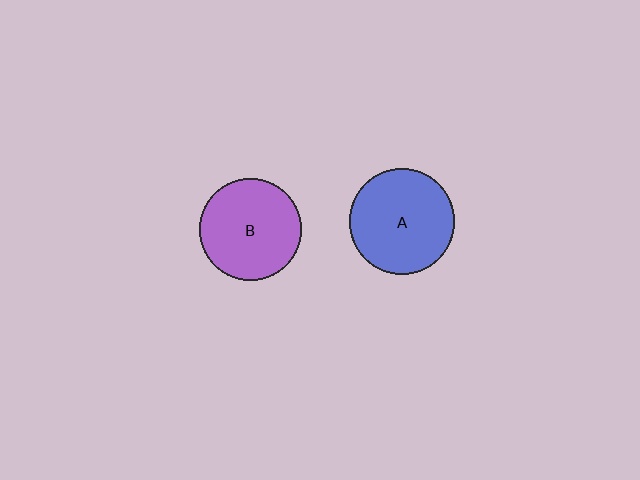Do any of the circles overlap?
No, none of the circles overlap.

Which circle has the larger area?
Circle A (blue).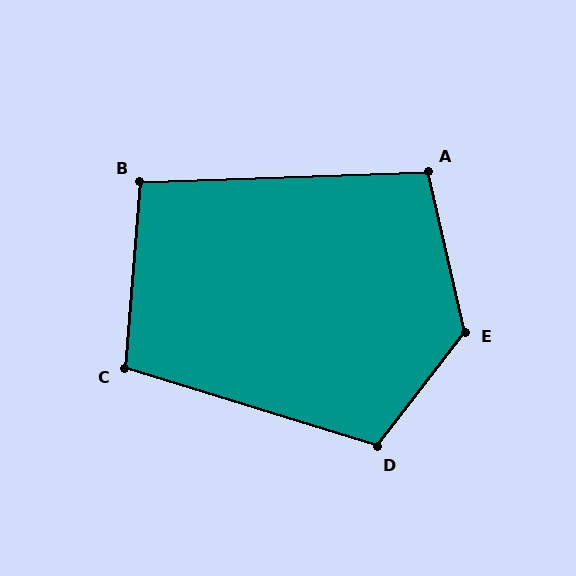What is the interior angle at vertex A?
Approximately 101 degrees (obtuse).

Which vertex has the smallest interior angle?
B, at approximately 97 degrees.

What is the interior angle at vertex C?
Approximately 102 degrees (obtuse).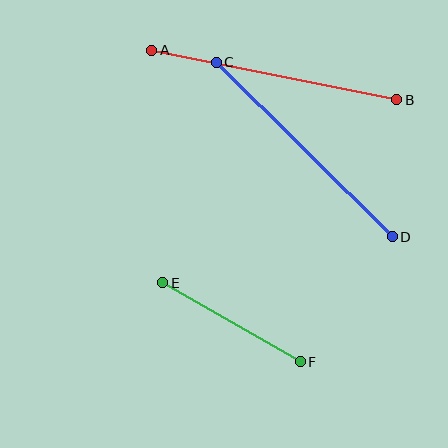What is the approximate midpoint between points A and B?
The midpoint is at approximately (274, 75) pixels.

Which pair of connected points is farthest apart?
Points A and B are farthest apart.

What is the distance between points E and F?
The distance is approximately 159 pixels.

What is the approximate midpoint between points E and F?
The midpoint is at approximately (231, 322) pixels.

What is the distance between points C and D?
The distance is approximately 248 pixels.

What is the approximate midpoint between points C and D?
The midpoint is at approximately (304, 149) pixels.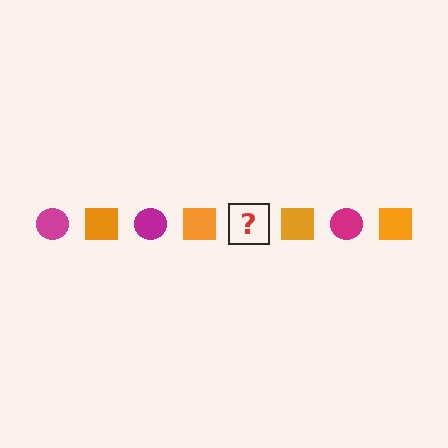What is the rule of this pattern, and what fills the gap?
The rule is that the pattern alternates between magenta circle and orange square. The gap should be filled with a magenta circle.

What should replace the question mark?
The question mark should be replaced with a magenta circle.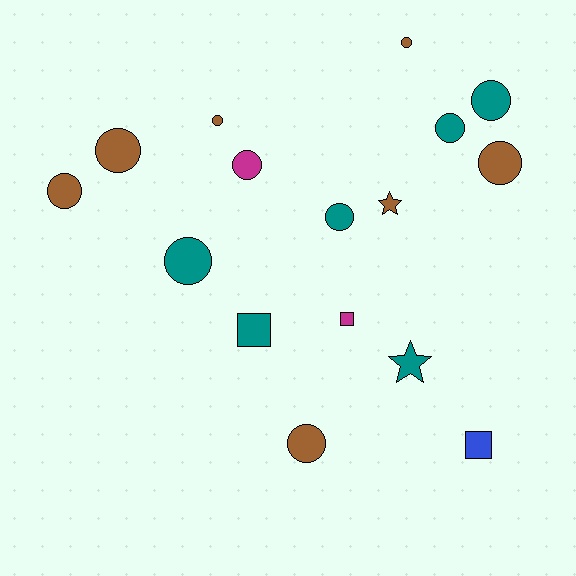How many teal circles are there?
There are 4 teal circles.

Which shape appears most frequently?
Circle, with 11 objects.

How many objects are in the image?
There are 16 objects.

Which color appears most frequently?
Brown, with 7 objects.